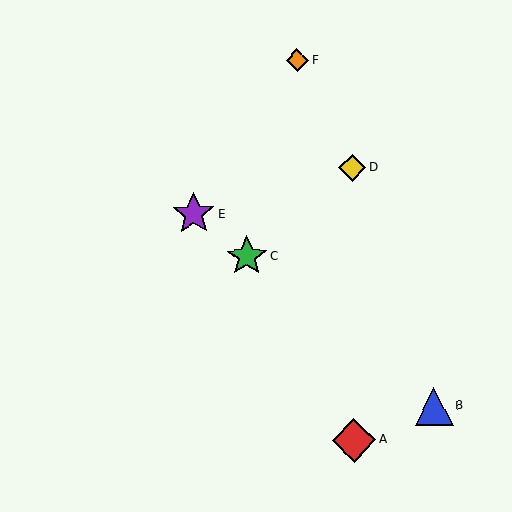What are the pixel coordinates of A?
Object A is at (354, 440).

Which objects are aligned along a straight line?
Objects B, C, E are aligned along a straight line.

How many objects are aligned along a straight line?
3 objects (B, C, E) are aligned along a straight line.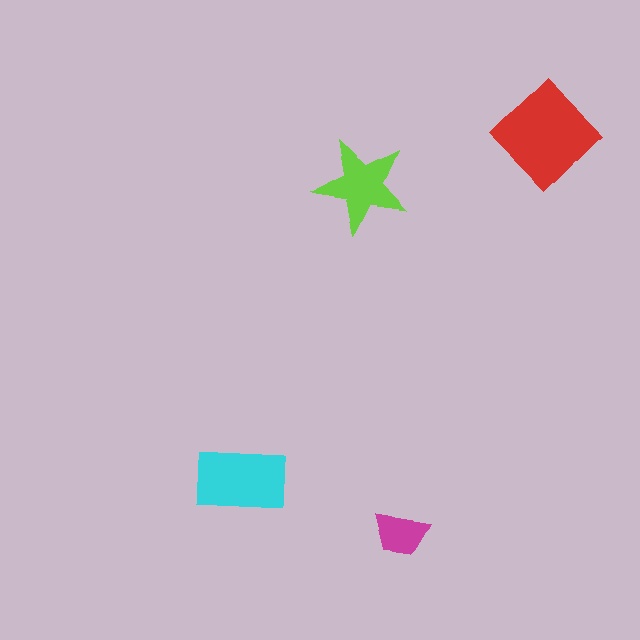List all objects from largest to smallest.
The red diamond, the cyan rectangle, the lime star, the magenta trapezoid.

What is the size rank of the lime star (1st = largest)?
3rd.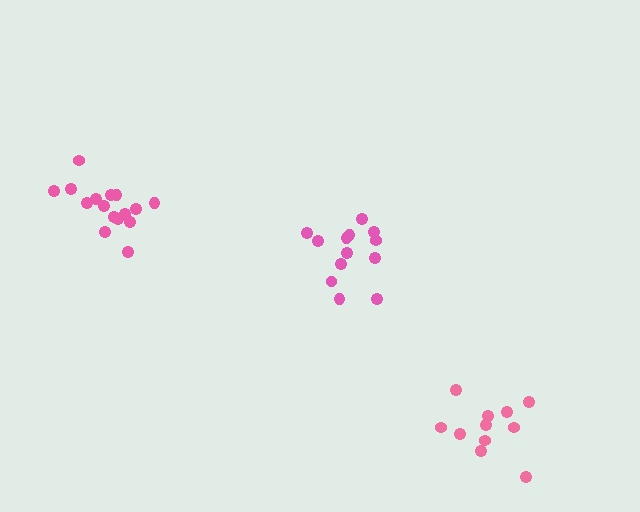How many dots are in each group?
Group 1: 16 dots, Group 2: 13 dots, Group 3: 11 dots (40 total).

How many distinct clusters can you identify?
There are 3 distinct clusters.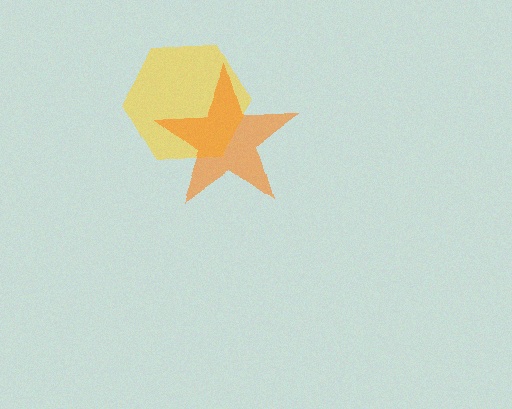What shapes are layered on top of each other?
The layered shapes are: a yellow hexagon, an orange star.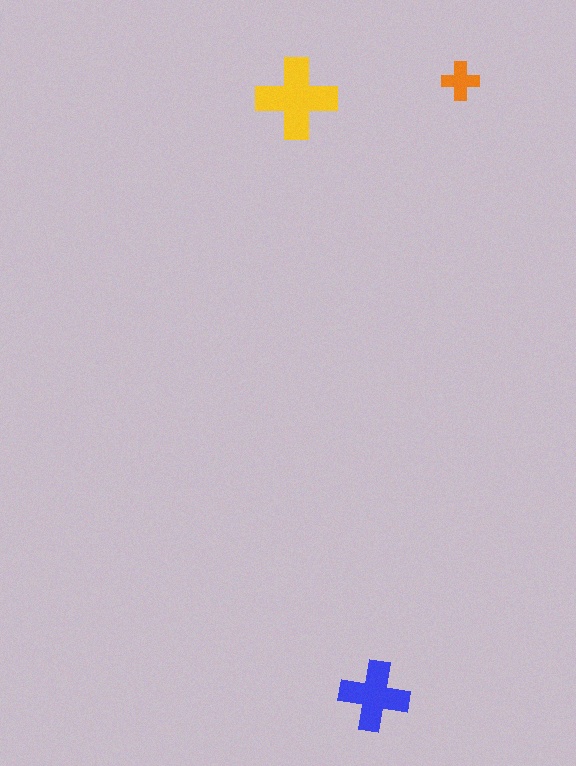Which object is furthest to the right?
The orange cross is rightmost.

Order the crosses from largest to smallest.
the yellow one, the blue one, the orange one.